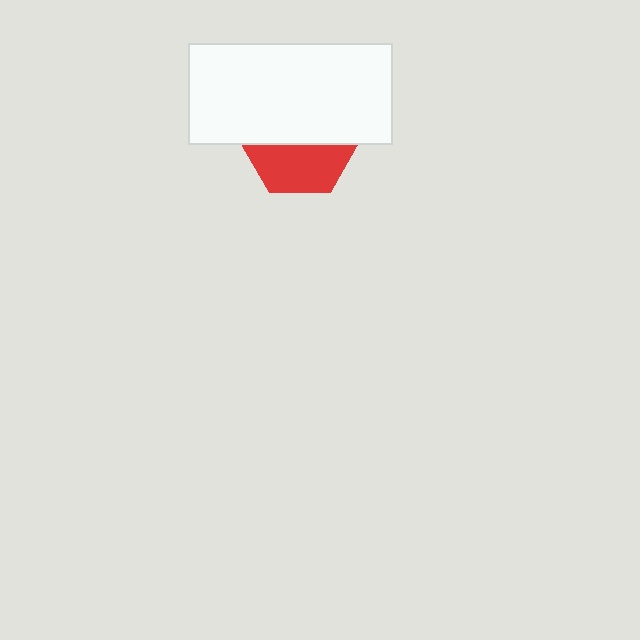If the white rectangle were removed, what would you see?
You would see the complete red hexagon.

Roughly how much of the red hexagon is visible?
A small part of it is visible (roughly 43%).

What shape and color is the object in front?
The object in front is a white rectangle.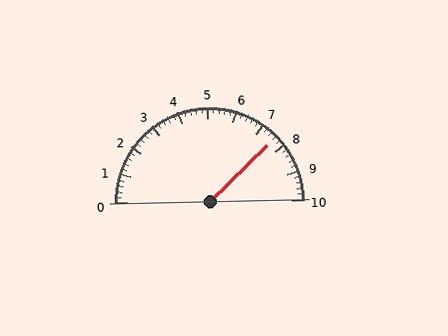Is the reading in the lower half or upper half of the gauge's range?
The reading is in the upper half of the range (0 to 10).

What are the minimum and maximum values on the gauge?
The gauge ranges from 0 to 10.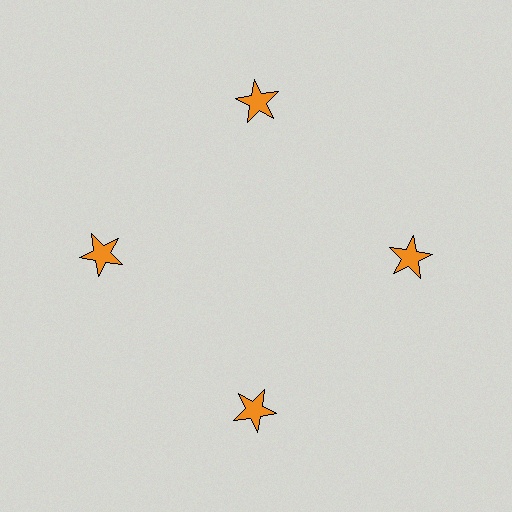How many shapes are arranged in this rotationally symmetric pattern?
There are 4 shapes, arranged in 4 groups of 1.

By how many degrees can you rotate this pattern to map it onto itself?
The pattern maps onto itself every 90 degrees of rotation.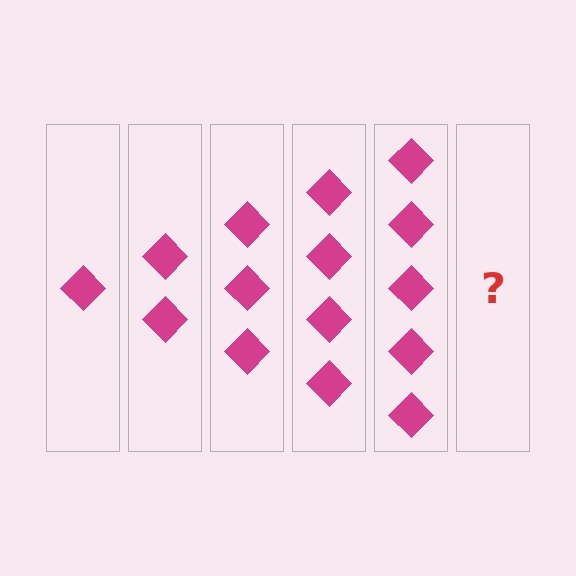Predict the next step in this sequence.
The next step is 6 diamonds.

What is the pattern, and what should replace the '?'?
The pattern is that each step adds one more diamond. The '?' should be 6 diamonds.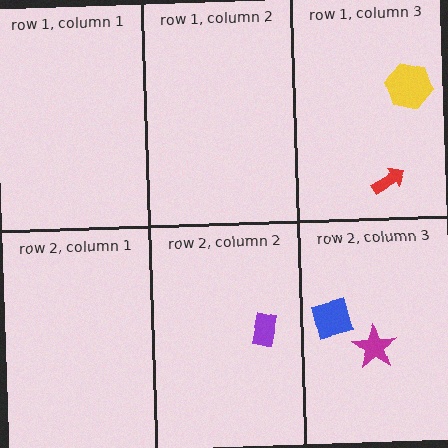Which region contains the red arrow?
The row 1, column 3 region.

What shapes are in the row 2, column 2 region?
The purple rectangle.